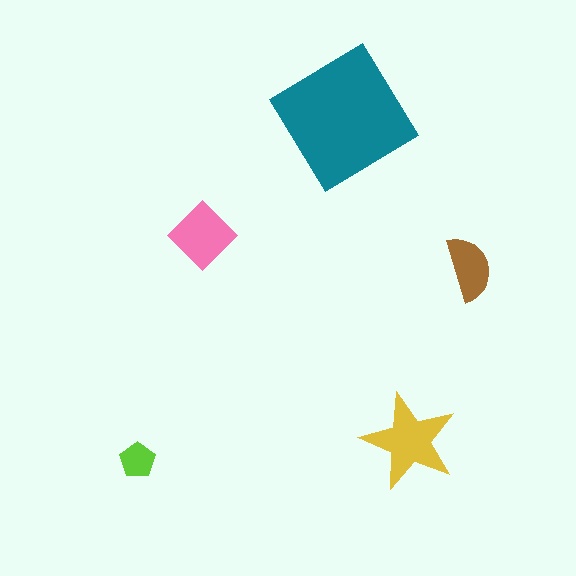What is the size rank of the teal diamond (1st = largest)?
1st.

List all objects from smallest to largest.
The lime pentagon, the brown semicircle, the pink diamond, the yellow star, the teal diamond.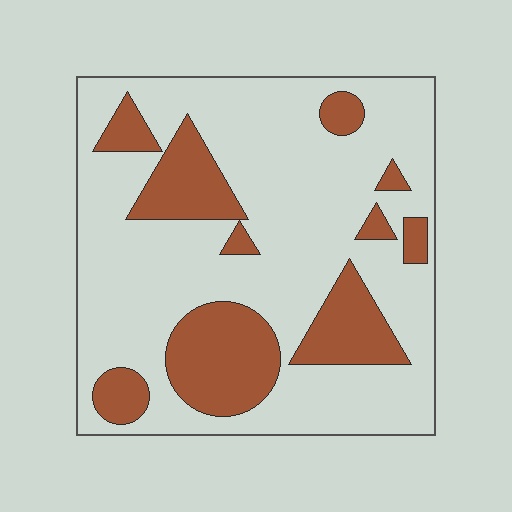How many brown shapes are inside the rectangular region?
10.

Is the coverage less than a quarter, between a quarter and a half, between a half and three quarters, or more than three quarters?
Between a quarter and a half.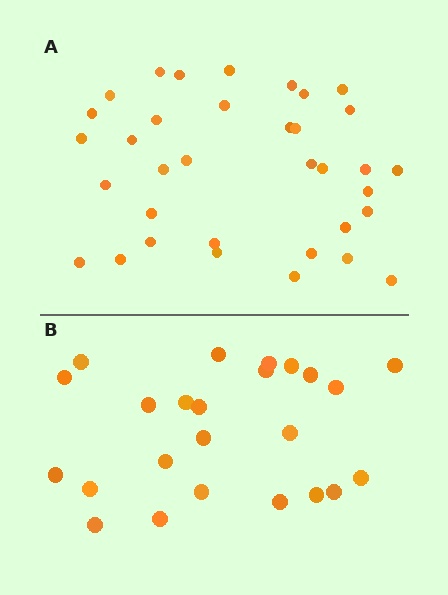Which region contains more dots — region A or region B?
Region A (the top region) has more dots.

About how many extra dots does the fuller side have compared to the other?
Region A has roughly 12 or so more dots than region B.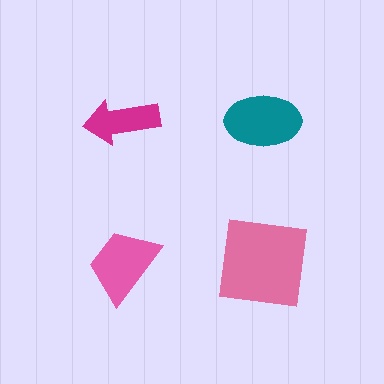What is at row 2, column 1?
A pink trapezoid.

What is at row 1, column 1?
A magenta arrow.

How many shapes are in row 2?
2 shapes.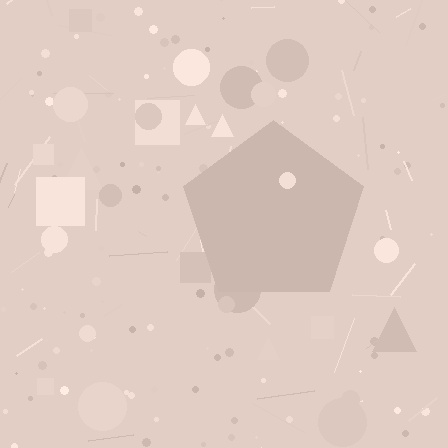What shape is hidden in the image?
A pentagon is hidden in the image.